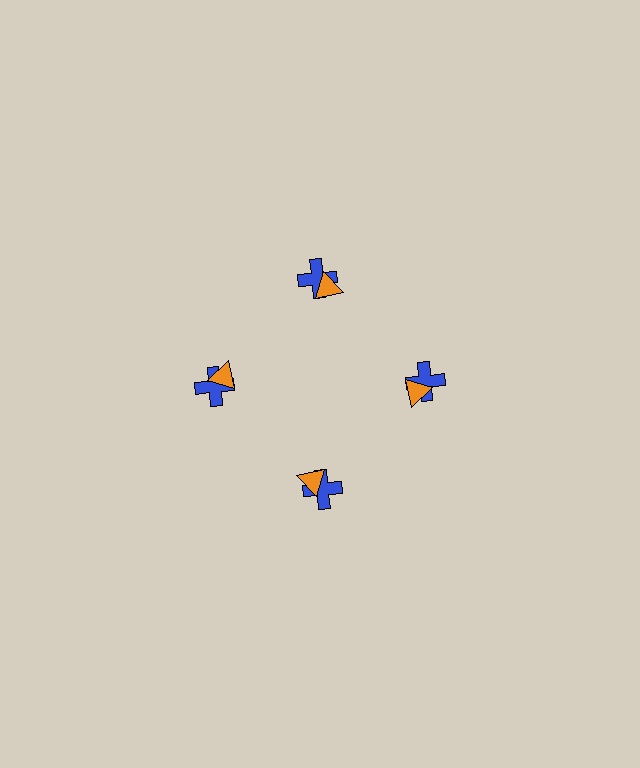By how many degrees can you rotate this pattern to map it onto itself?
The pattern maps onto itself every 90 degrees of rotation.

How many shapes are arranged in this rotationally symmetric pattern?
There are 8 shapes, arranged in 4 groups of 2.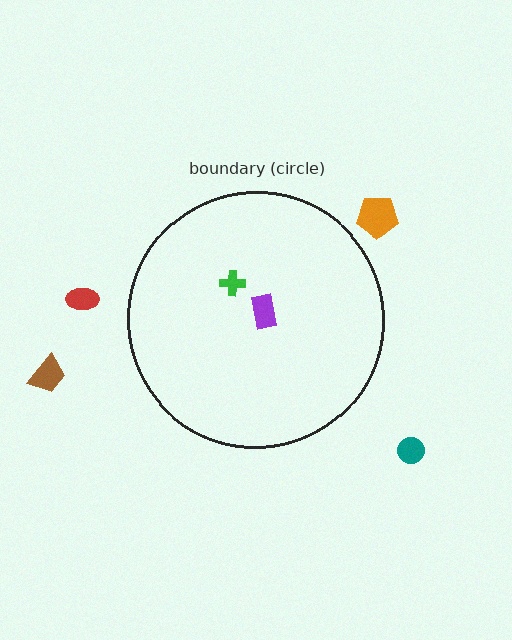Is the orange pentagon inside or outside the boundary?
Outside.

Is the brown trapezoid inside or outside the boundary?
Outside.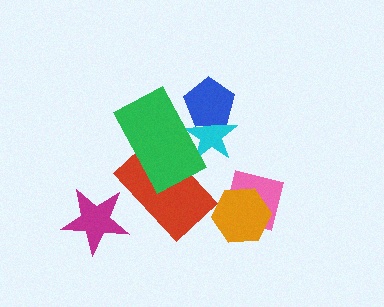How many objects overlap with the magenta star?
0 objects overlap with the magenta star.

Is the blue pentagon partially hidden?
Yes, it is partially covered by another shape.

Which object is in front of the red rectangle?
The green rectangle is in front of the red rectangle.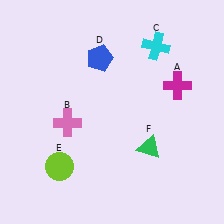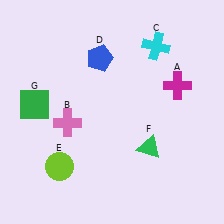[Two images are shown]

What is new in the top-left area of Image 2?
A green square (G) was added in the top-left area of Image 2.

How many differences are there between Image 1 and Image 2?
There is 1 difference between the two images.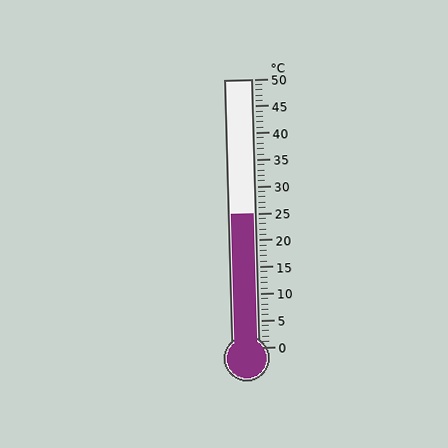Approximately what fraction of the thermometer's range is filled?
The thermometer is filled to approximately 50% of its range.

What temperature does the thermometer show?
The thermometer shows approximately 25°C.